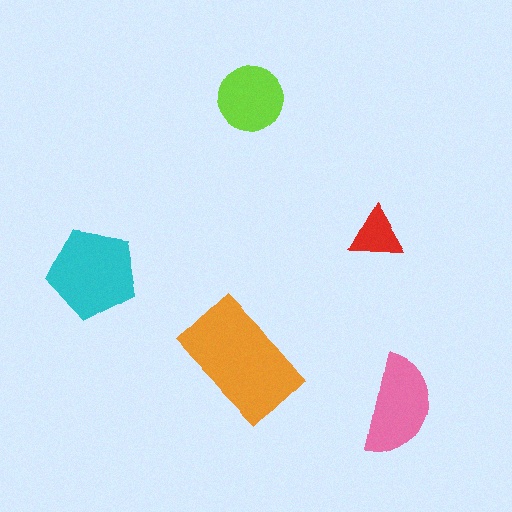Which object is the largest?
The orange rectangle.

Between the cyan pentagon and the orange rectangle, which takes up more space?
The orange rectangle.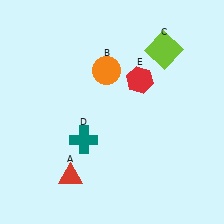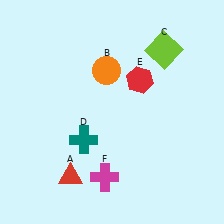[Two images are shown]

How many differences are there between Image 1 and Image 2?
There is 1 difference between the two images.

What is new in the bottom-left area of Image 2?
A magenta cross (F) was added in the bottom-left area of Image 2.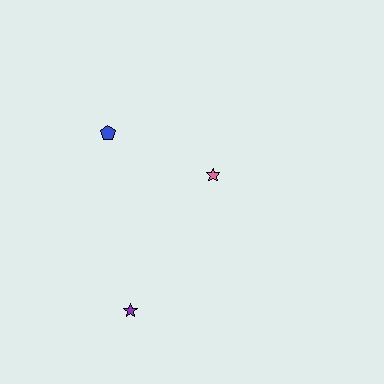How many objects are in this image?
There are 3 objects.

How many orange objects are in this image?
There are no orange objects.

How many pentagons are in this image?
There is 1 pentagon.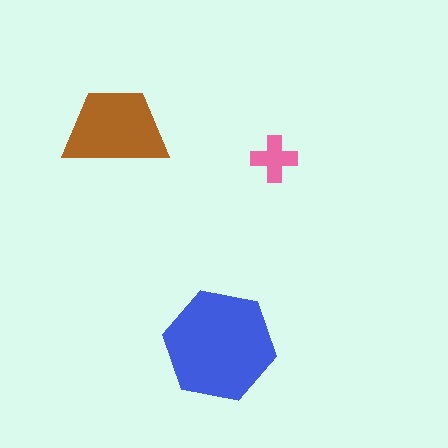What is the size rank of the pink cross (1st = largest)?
3rd.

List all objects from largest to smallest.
The blue hexagon, the brown trapezoid, the pink cross.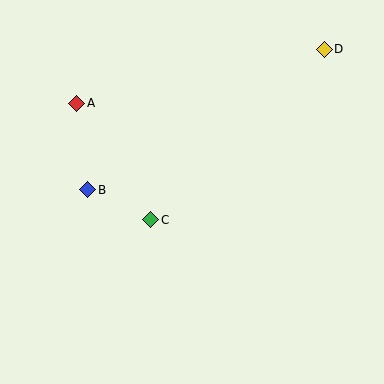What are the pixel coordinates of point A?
Point A is at (77, 103).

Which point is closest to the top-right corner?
Point D is closest to the top-right corner.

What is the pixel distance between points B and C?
The distance between B and C is 70 pixels.